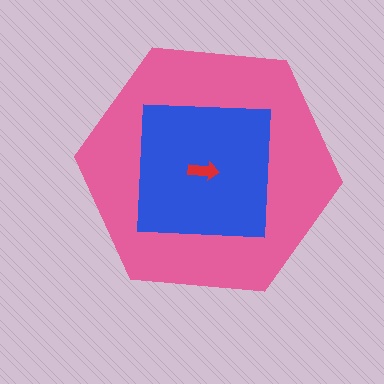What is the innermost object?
The red arrow.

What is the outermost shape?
The pink hexagon.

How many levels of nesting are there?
3.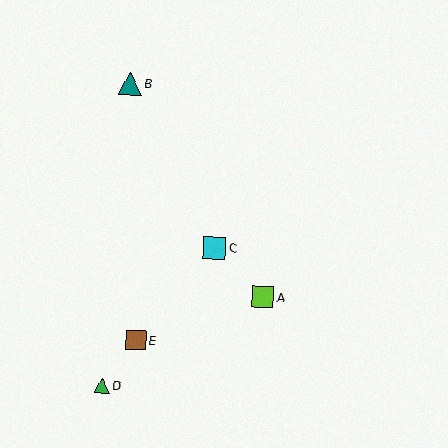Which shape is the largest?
The teal triangle (labeled B) is the largest.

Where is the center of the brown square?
The center of the brown square is at (136, 340).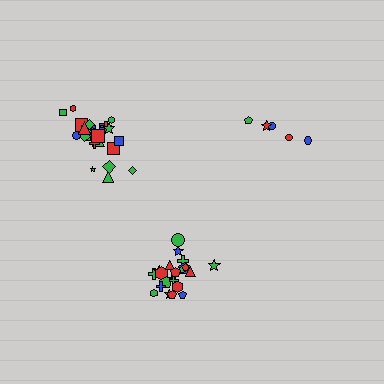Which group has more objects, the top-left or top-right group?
The top-left group.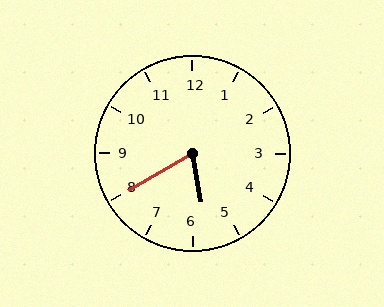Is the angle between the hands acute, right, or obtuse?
It is acute.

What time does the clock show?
5:40.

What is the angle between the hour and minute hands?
Approximately 70 degrees.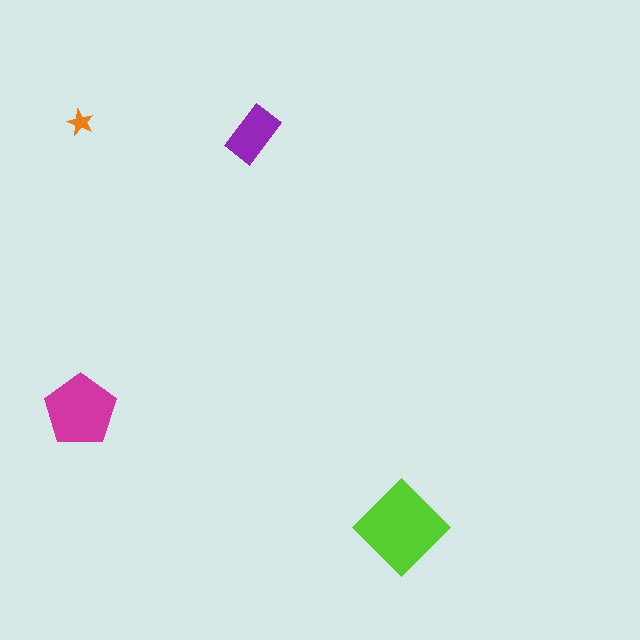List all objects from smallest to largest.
The orange star, the purple rectangle, the magenta pentagon, the lime diamond.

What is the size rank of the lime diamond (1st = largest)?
1st.